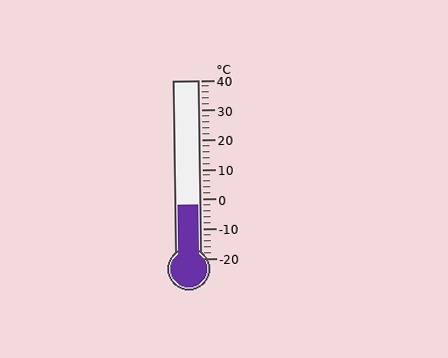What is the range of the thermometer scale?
The thermometer scale ranges from -20°C to 40°C.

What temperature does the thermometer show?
The thermometer shows approximately -2°C.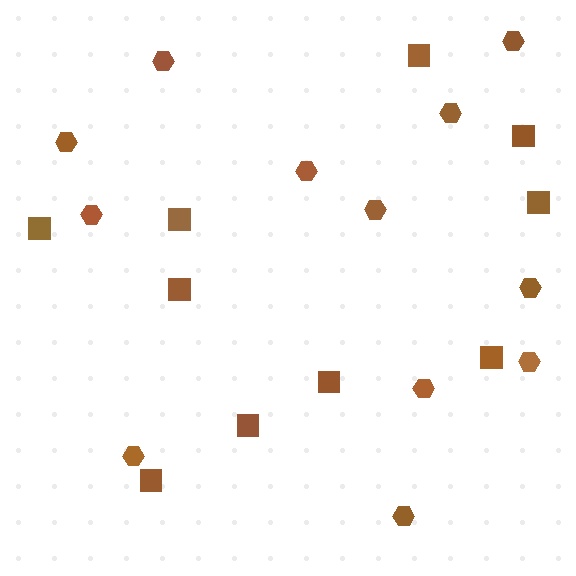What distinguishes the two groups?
There are 2 groups: one group of hexagons (12) and one group of squares (10).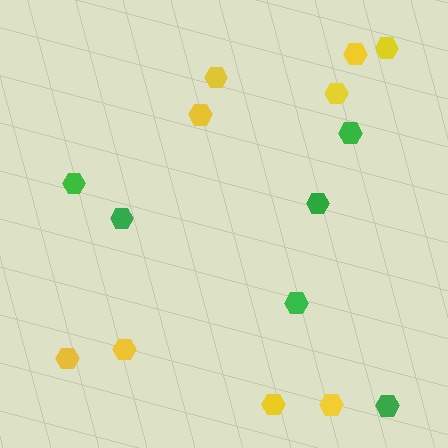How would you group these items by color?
There are 2 groups: one group of yellow hexagons (9) and one group of green hexagons (6).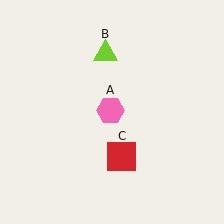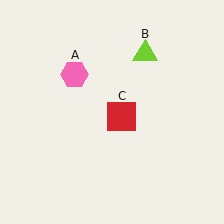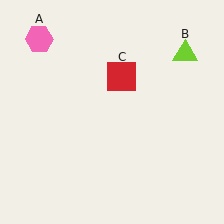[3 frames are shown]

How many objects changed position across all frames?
3 objects changed position: pink hexagon (object A), lime triangle (object B), red square (object C).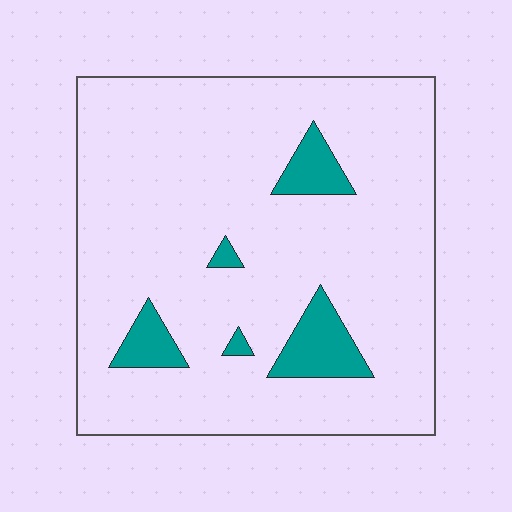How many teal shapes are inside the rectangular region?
5.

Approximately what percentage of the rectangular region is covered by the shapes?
Approximately 10%.